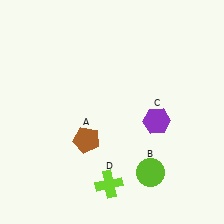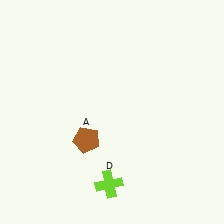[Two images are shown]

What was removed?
The purple hexagon (C), the lime circle (B) were removed in Image 2.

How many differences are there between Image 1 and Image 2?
There are 2 differences between the two images.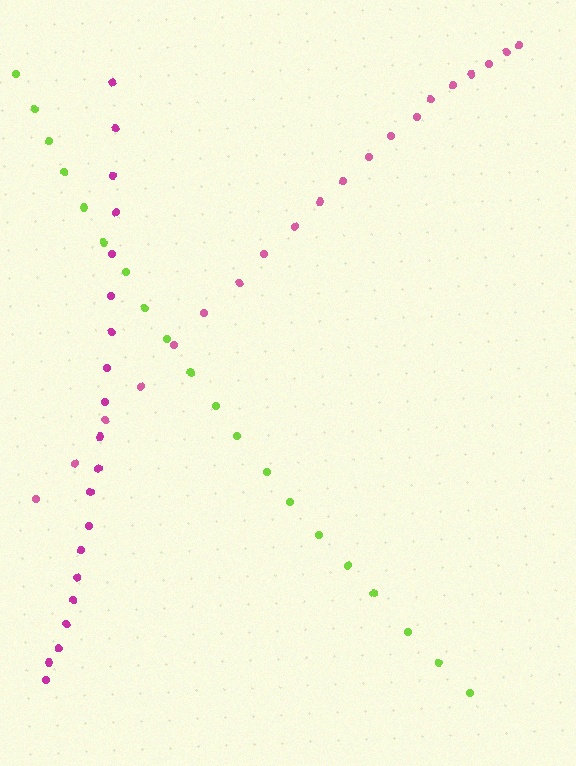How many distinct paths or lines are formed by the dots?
There are 3 distinct paths.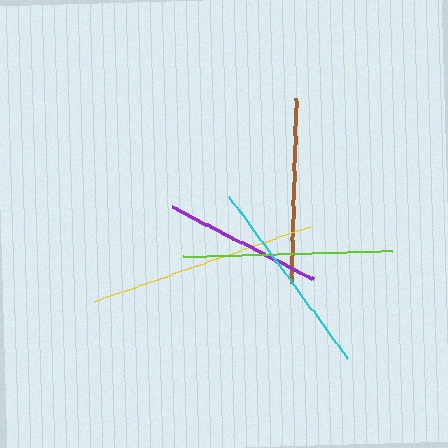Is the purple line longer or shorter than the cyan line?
The cyan line is longer than the purple line.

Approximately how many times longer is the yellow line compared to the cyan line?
The yellow line is approximately 1.1 times the length of the cyan line.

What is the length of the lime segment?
The lime segment is approximately 209 pixels long.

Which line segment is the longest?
The yellow line is the longest at approximately 229 pixels.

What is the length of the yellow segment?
The yellow segment is approximately 229 pixels long.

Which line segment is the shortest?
The purple line is the shortest at approximately 159 pixels.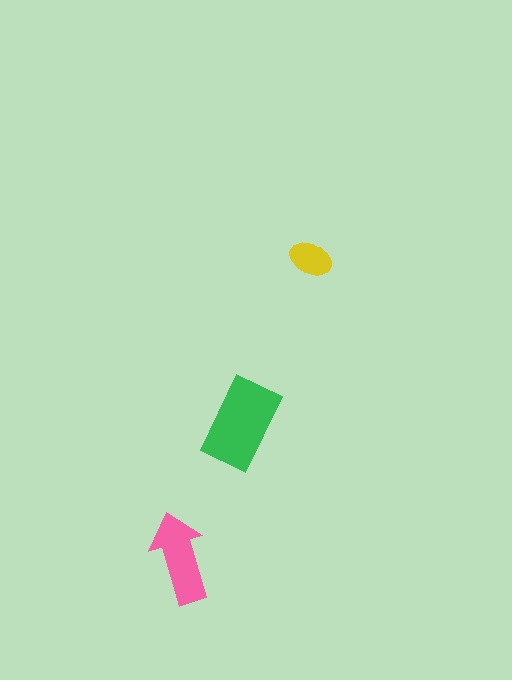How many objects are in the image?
There are 3 objects in the image.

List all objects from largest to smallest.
The green rectangle, the pink arrow, the yellow ellipse.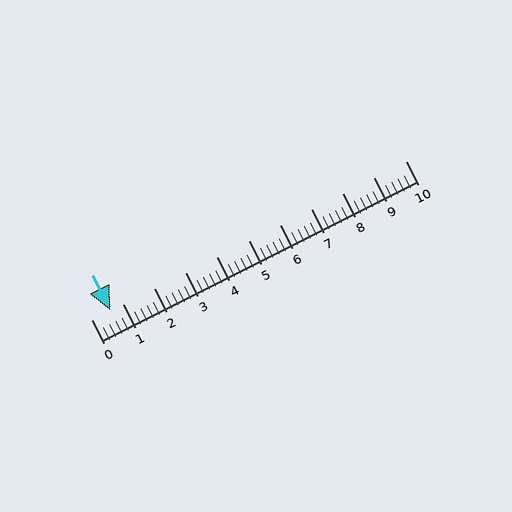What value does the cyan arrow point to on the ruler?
The cyan arrow points to approximately 0.6.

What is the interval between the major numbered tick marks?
The major tick marks are spaced 1 units apart.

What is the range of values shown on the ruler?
The ruler shows values from 0 to 10.